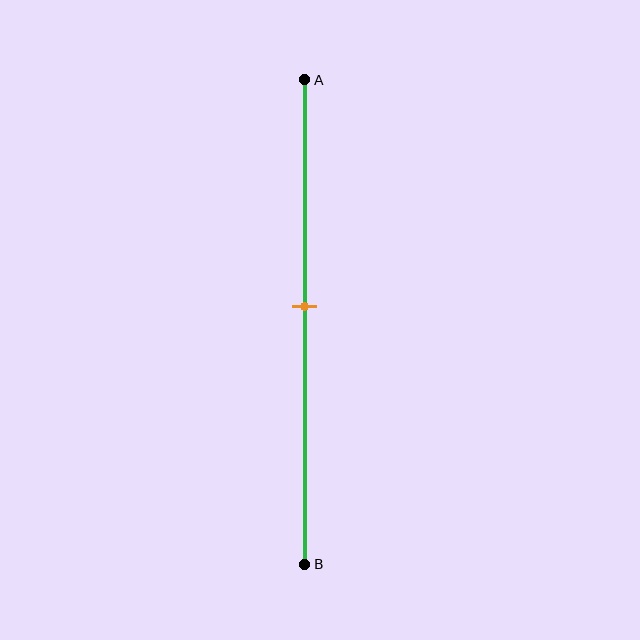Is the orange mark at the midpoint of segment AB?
No, the mark is at about 45% from A, not at the 50% midpoint.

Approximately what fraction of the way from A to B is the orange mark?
The orange mark is approximately 45% of the way from A to B.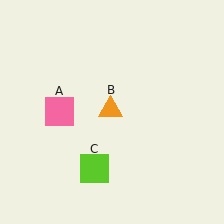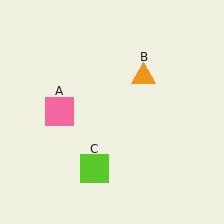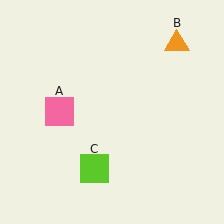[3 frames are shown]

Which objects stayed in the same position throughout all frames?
Pink square (object A) and lime square (object C) remained stationary.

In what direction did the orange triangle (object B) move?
The orange triangle (object B) moved up and to the right.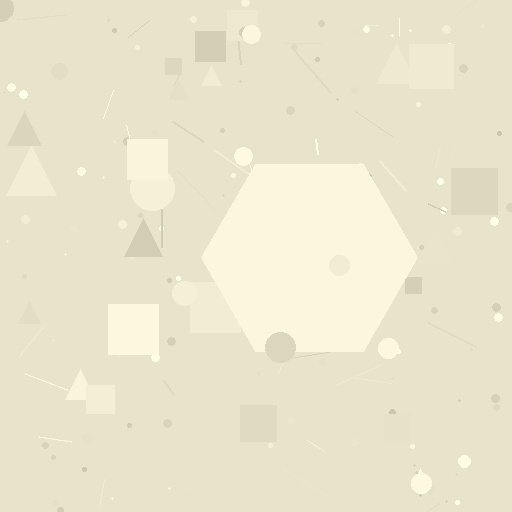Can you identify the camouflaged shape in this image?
The camouflaged shape is a hexagon.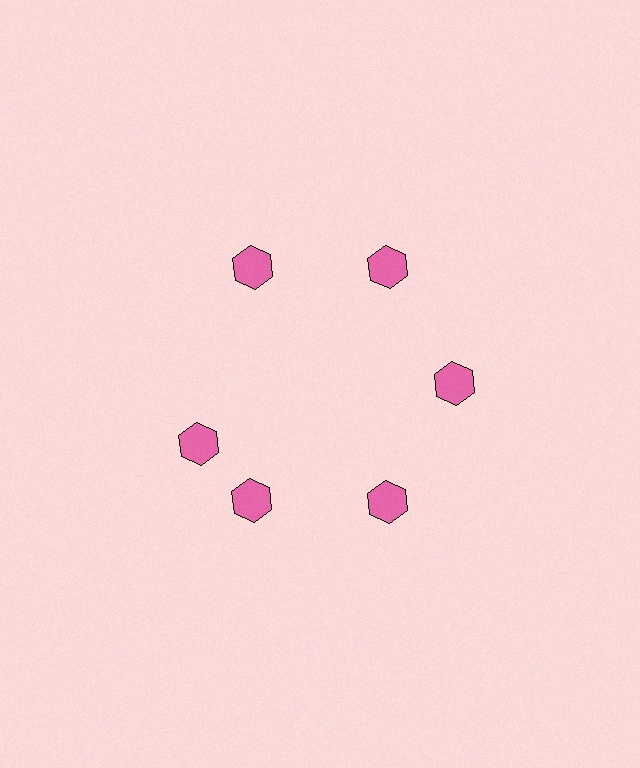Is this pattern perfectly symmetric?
No. The 6 pink hexagons are arranged in a ring, but one element near the 9 o'clock position is rotated out of alignment along the ring, breaking the 6-fold rotational symmetry.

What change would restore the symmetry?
The symmetry would be restored by rotating it back into even spacing with its neighbors so that all 6 hexagons sit at equal angles and equal distance from the center.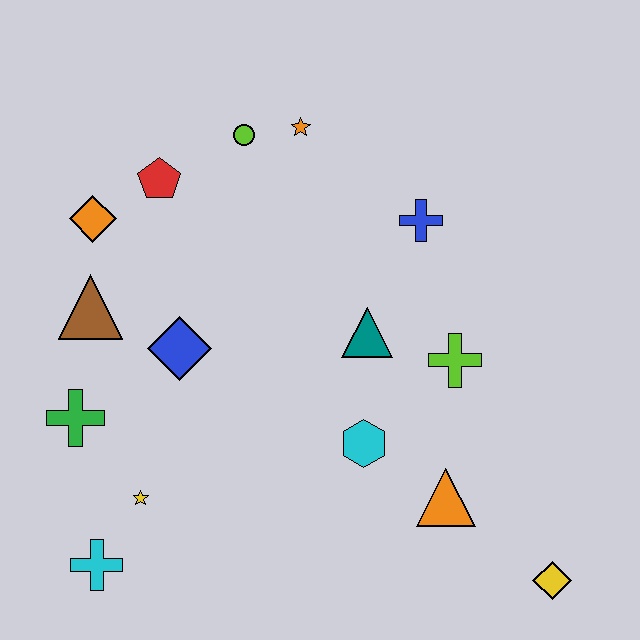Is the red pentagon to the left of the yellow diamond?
Yes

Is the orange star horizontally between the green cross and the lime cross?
Yes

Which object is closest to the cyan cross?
The yellow star is closest to the cyan cross.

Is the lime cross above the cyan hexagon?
Yes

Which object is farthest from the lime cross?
The cyan cross is farthest from the lime cross.